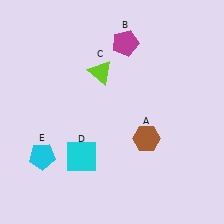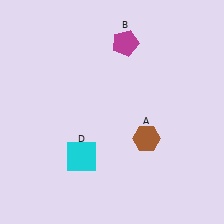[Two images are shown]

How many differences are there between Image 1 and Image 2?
There are 2 differences between the two images.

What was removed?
The lime triangle (C), the cyan pentagon (E) were removed in Image 2.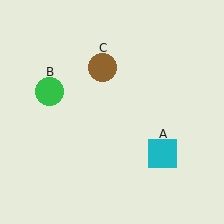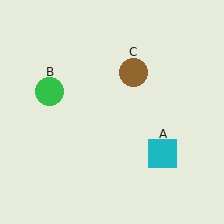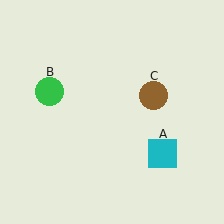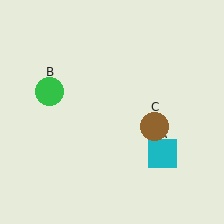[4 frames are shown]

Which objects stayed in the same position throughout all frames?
Cyan square (object A) and green circle (object B) remained stationary.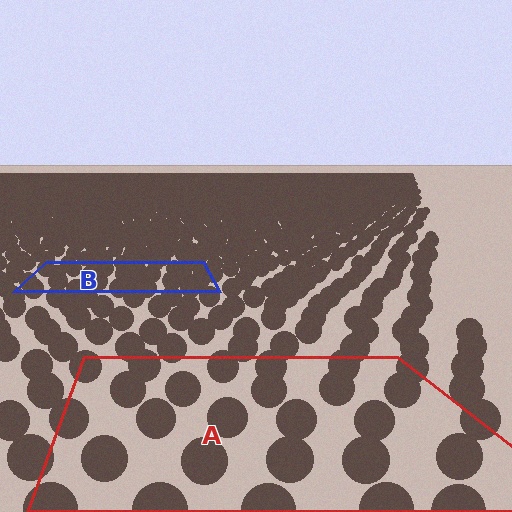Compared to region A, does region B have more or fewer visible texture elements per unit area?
Region B has more texture elements per unit area — they are packed more densely because it is farther away.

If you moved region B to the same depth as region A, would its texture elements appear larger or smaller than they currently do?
They would appear larger. At a closer depth, the same texture elements are projected at a bigger on-screen size.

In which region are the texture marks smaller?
The texture marks are smaller in region B, because it is farther away.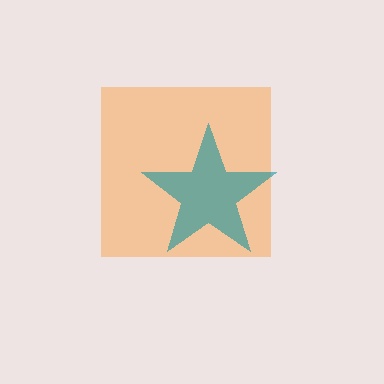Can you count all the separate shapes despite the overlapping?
Yes, there are 2 separate shapes.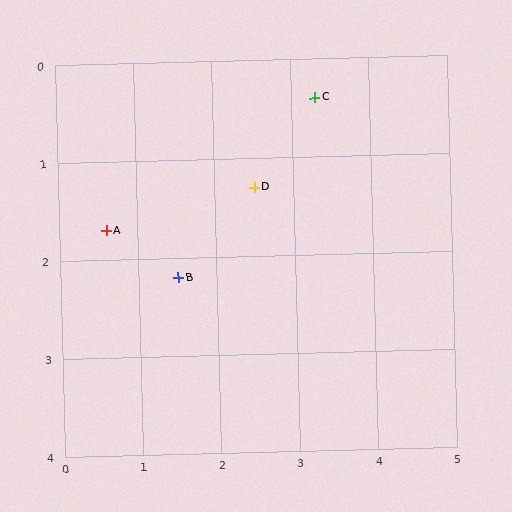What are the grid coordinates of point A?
Point A is at approximately (0.6, 1.7).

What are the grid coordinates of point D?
Point D is at approximately (2.5, 1.3).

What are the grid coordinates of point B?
Point B is at approximately (1.5, 2.2).